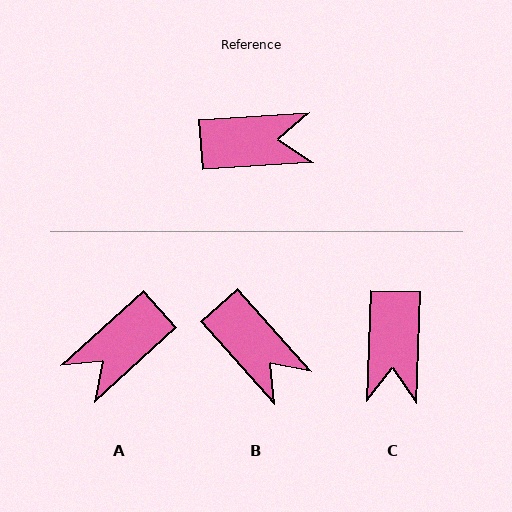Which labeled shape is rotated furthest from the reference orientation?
A, about 141 degrees away.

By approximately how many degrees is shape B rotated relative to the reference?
Approximately 52 degrees clockwise.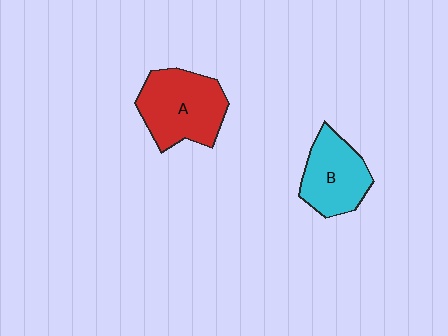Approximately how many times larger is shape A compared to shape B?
Approximately 1.3 times.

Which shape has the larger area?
Shape A (red).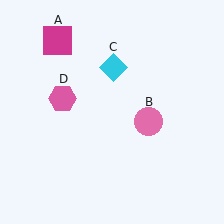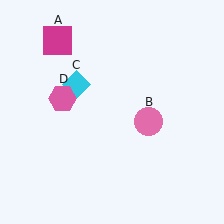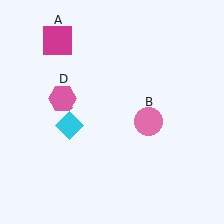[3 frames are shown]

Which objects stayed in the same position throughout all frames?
Magenta square (object A) and pink circle (object B) and pink hexagon (object D) remained stationary.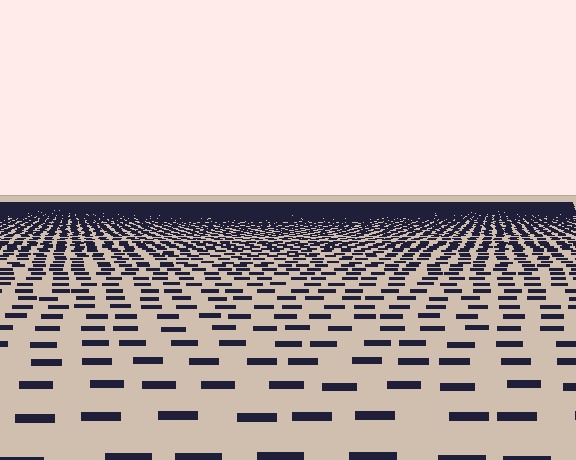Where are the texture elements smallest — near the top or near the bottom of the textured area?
Near the top.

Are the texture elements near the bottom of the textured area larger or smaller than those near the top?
Larger. Near the bottom, elements are closer to the viewer and appear at a bigger on-screen size.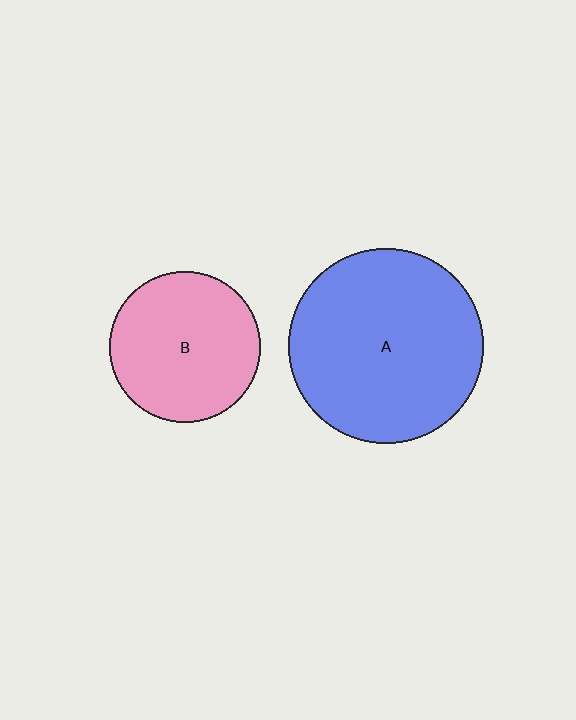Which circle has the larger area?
Circle A (blue).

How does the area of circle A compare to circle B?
Approximately 1.7 times.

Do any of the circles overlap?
No, none of the circles overlap.